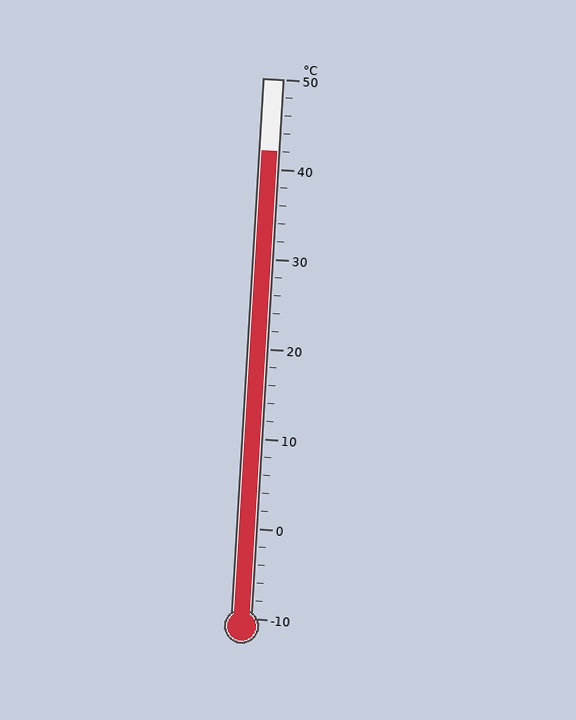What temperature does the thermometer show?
The thermometer shows approximately 42°C.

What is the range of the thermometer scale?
The thermometer scale ranges from -10°C to 50°C.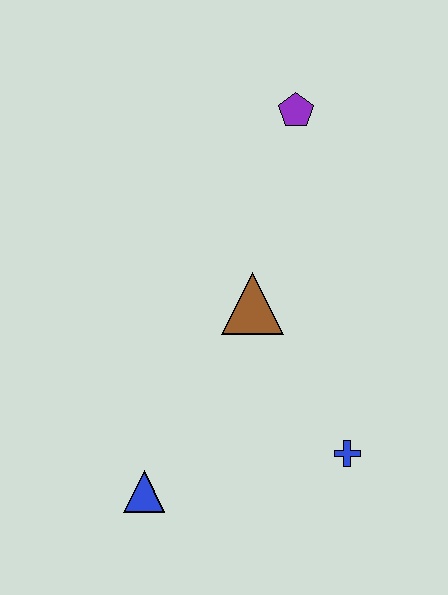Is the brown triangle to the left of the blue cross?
Yes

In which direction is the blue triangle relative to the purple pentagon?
The blue triangle is below the purple pentagon.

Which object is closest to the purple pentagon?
The brown triangle is closest to the purple pentagon.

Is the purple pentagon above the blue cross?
Yes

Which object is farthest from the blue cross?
The purple pentagon is farthest from the blue cross.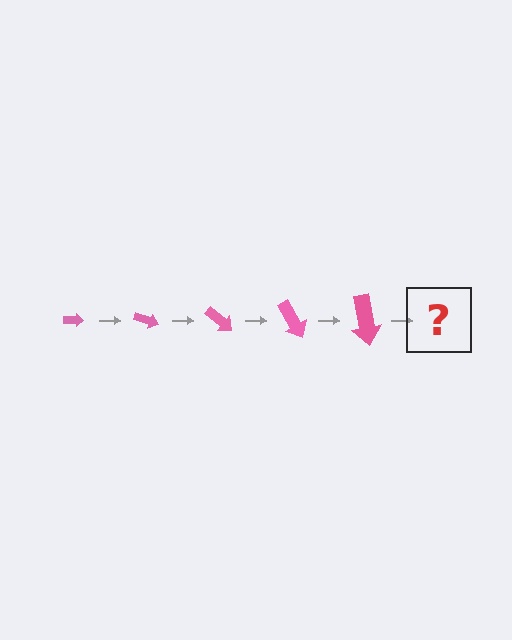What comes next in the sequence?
The next element should be an arrow, larger than the previous one and rotated 100 degrees from the start.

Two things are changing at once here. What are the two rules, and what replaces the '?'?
The two rules are that the arrow grows larger each step and it rotates 20 degrees each step. The '?' should be an arrow, larger than the previous one and rotated 100 degrees from the start.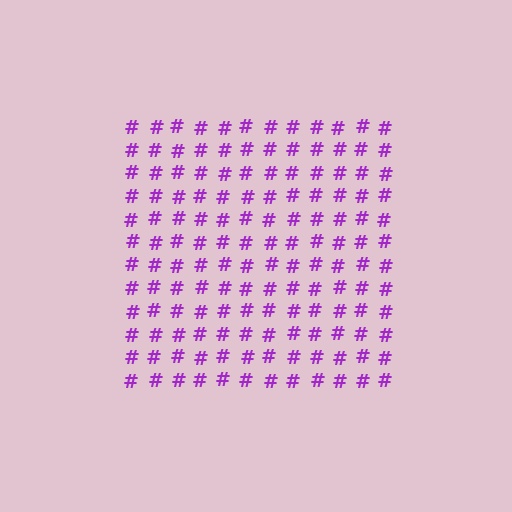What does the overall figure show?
The overall figure shows a square.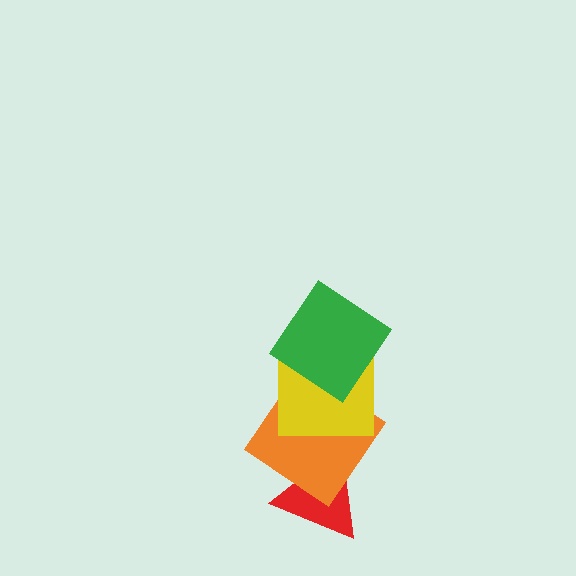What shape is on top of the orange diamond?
The yellow square is on top of the orange diamond.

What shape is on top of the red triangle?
The orange diamond is on top of the red triangle.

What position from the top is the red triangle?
The red triangle is 4th from the top.